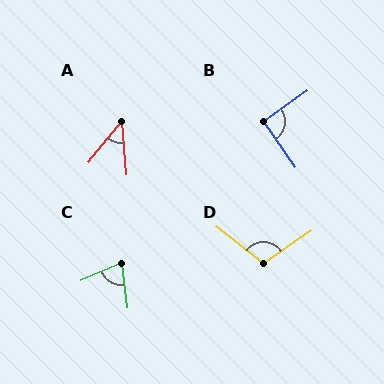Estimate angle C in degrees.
Approximately 74 degrees.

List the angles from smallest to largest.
A (44°), C (74°), B (90°), D (107°).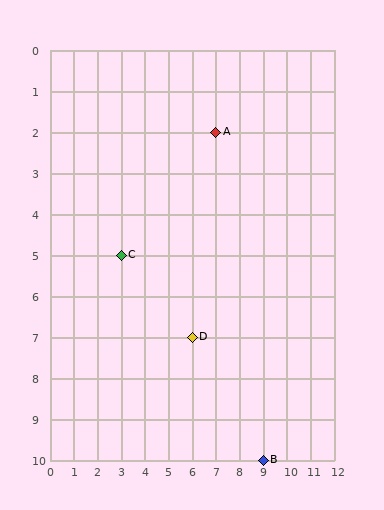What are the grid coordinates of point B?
Point B is at grid coordinates (9, 10).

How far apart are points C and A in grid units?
Points C and A are 4 columns and 3 rows apart (about 5.0 grid units diagonally).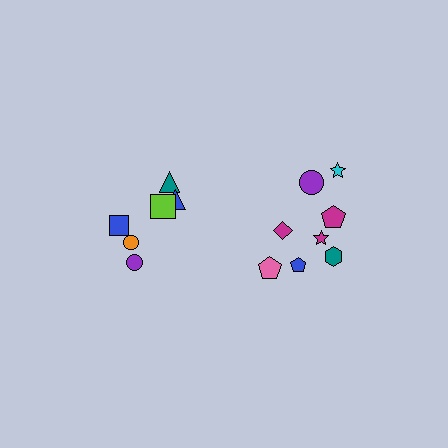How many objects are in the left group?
There are 6 objects.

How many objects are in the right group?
There are 8 objects.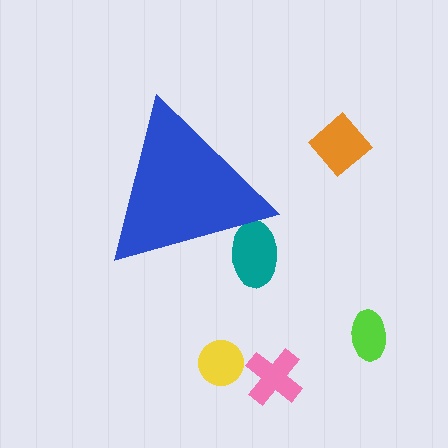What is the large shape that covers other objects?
A blue triangle.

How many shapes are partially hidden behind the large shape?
1 shape is partially hidden.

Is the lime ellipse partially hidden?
No, the lime ellipse is fully visible.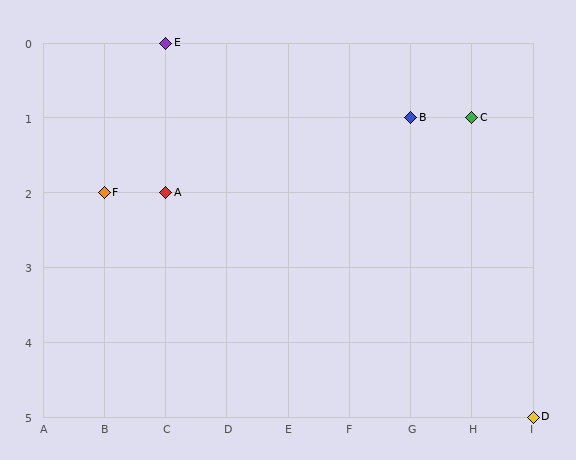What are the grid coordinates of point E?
Point E is at grid coordinates (C, 0).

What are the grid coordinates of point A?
Point A is at grid coordinates (C, 2).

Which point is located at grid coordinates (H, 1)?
Point C is at (H, 1).